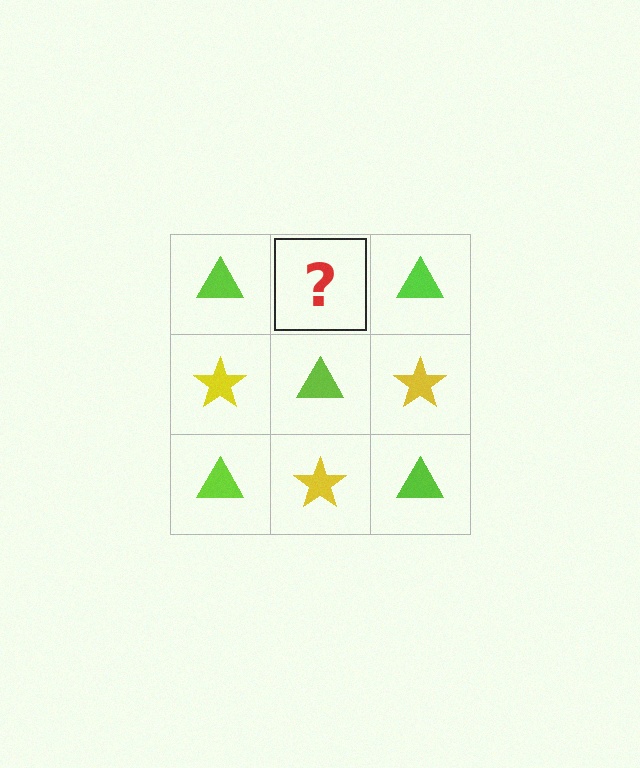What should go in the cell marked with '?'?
The missing cell should contain a yellow star.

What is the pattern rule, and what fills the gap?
The rule is that it alternates lime triangle and yellow star in a checkerboard pattern. The gap should be filled with a yellow star.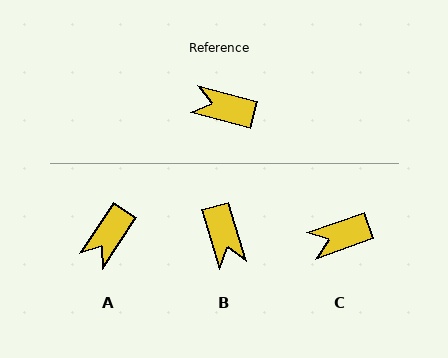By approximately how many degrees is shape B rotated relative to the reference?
Approximately 121 degrees counter-clockwise.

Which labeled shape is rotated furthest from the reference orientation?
B, about 121 degrees away.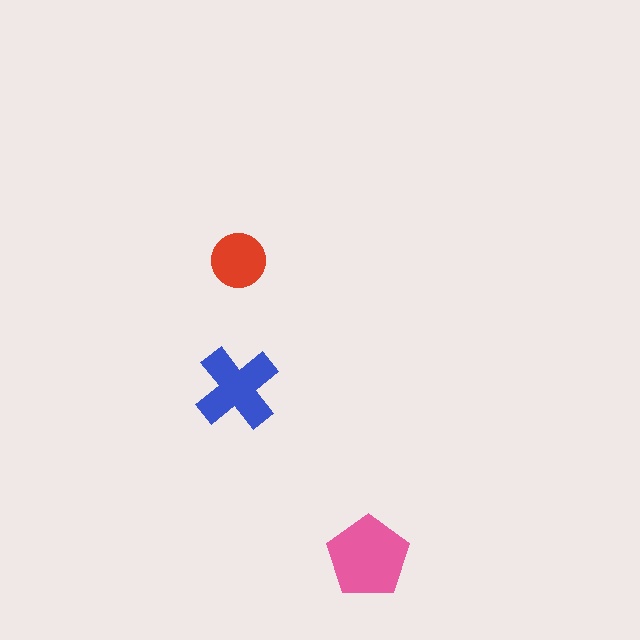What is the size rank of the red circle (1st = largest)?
3rd.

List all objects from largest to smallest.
The pink pentagon, the blue cross, the red circle.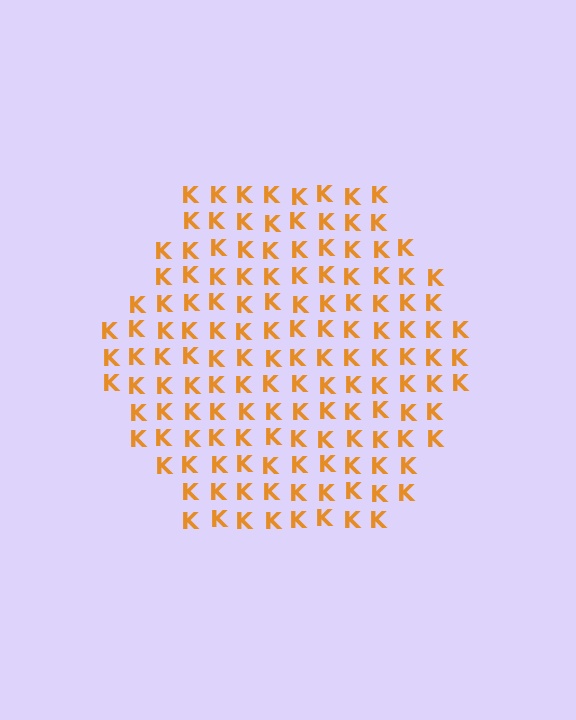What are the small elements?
The small elements are letter K's.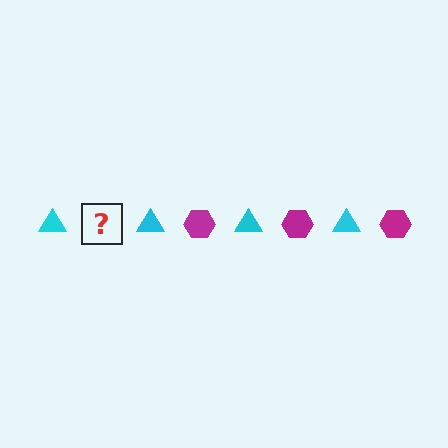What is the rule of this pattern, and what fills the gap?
The rule is that the pattern alternates between cyan triangle and magenta hexagon. The gap should be filled with a magenta hexagon.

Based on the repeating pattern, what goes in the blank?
The blank should be a magenta hexagon.